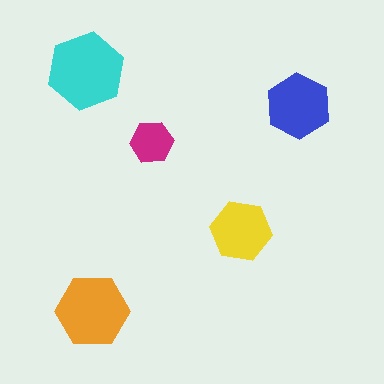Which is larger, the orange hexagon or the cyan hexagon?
The cyan one.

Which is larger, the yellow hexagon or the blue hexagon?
The blue one.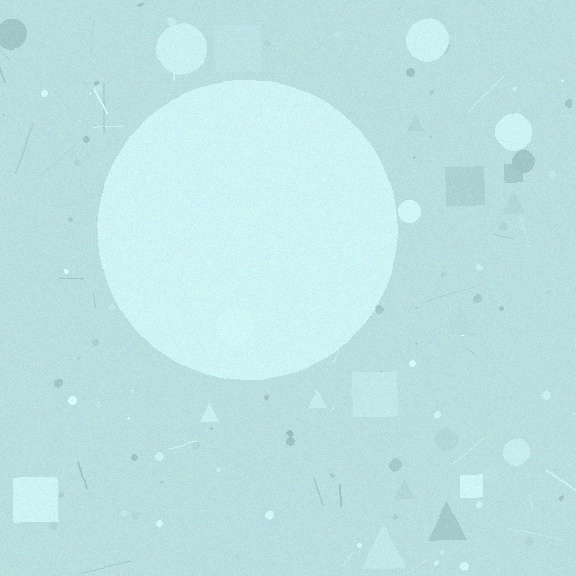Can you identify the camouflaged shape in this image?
The camouflaged shape is a circle.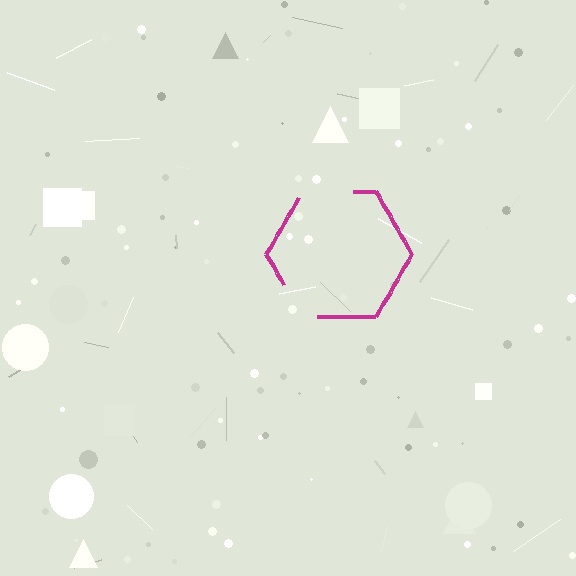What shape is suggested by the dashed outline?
The dashed outline suggests a hexagon.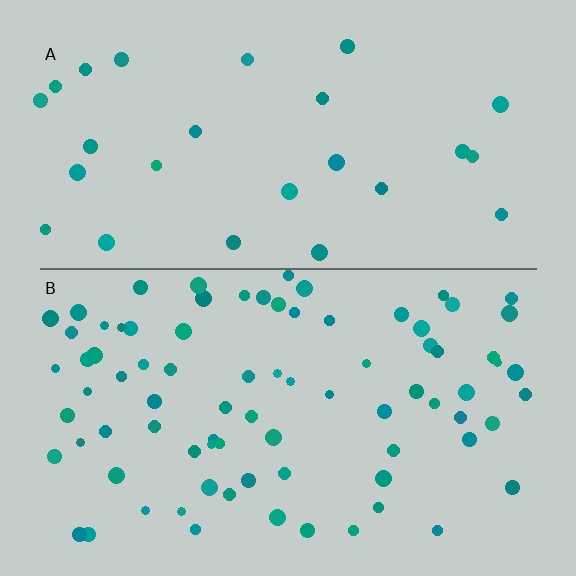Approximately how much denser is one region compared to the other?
Approximately 3.1× — region B over region A.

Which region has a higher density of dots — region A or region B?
B (the bottom).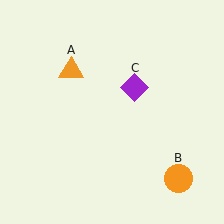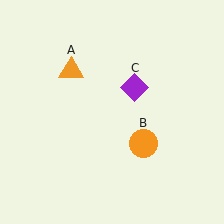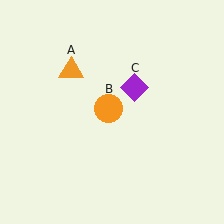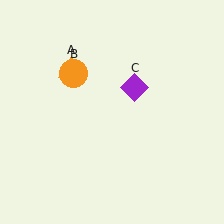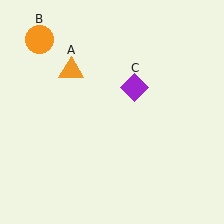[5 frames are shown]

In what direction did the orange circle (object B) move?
The orange circle (object B) moved up and to the left.